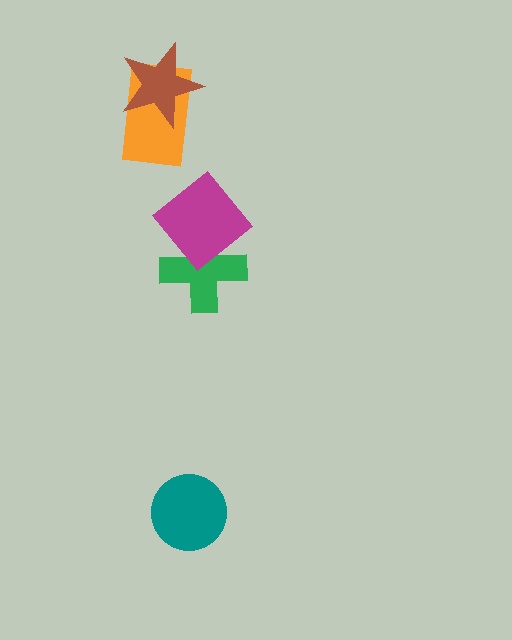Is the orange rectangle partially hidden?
Yes, it is partially covered by another shape.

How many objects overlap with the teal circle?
0 objects overlap with the teal circle.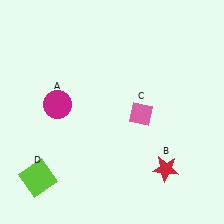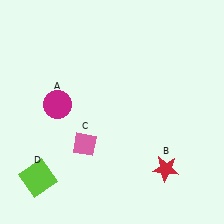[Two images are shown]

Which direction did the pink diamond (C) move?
The pink diamond (C) moved left.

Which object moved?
The pink diamond (C) moved left.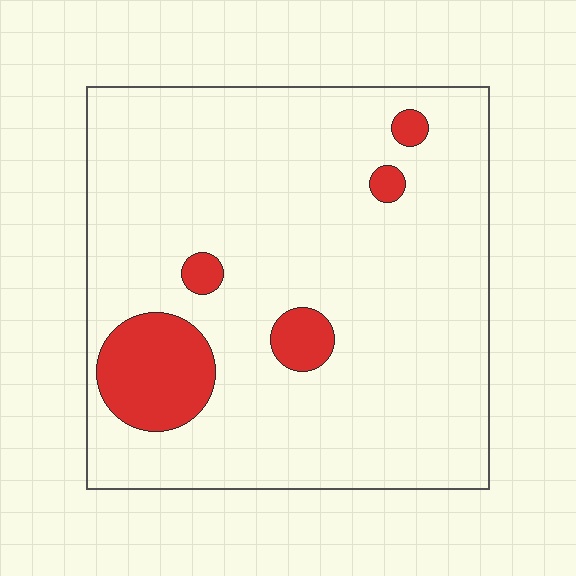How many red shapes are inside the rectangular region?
5.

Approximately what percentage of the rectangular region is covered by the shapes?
Approximately 10%.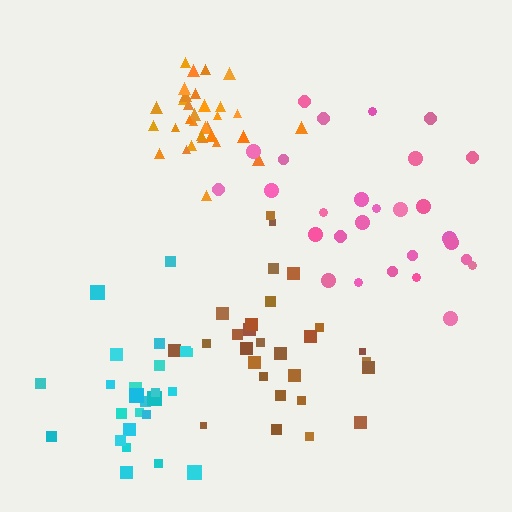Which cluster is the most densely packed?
Orange.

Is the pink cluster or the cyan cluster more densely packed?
Cyan.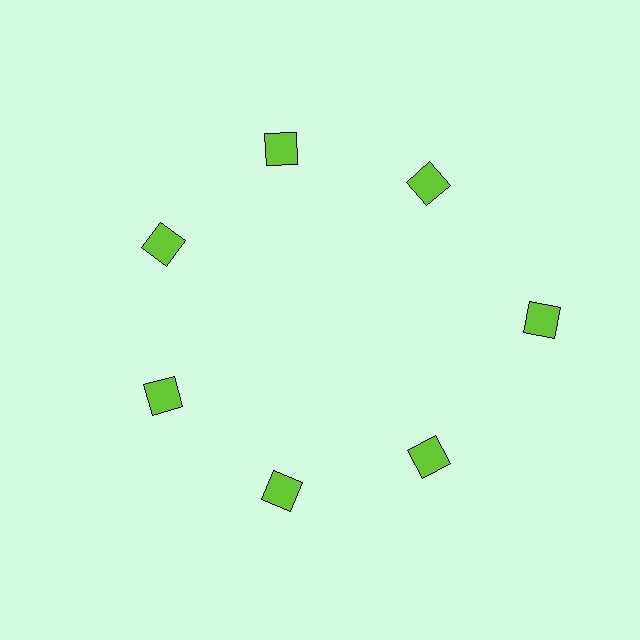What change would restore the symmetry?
The symmetry would be restored by moving it inward, back onto the ring so that all 7 squares sit at equal angles and equal distance from the center.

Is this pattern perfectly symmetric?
No. The 7 lime squares are arranged in a ring, but one element near the 3 o'clock position is pushed outward from the center, breaking the 7-fold rotational symmetry.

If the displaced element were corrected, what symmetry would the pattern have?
It would have 7-fold rotational symmetry — the pattern would map onto itself every 51 degrees.